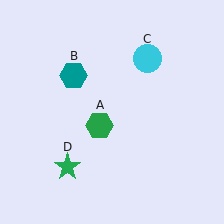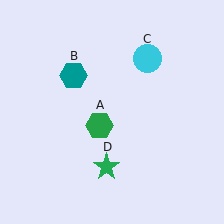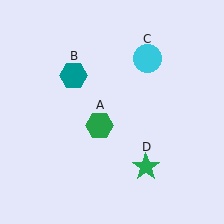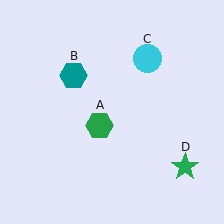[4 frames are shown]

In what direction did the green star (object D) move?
The green star (object D) moved right.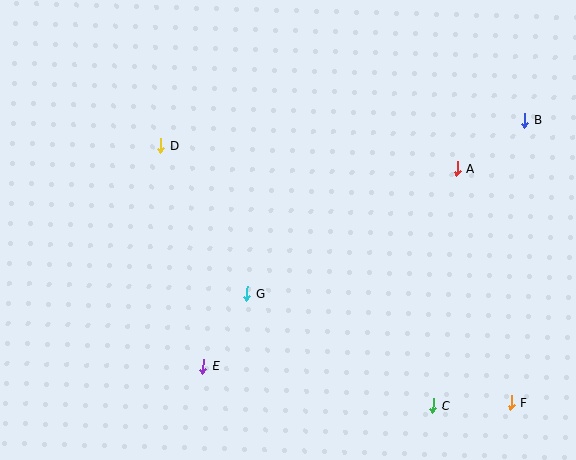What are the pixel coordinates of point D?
Point D is at (161, 146).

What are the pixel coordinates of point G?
Point G is at (247, 294).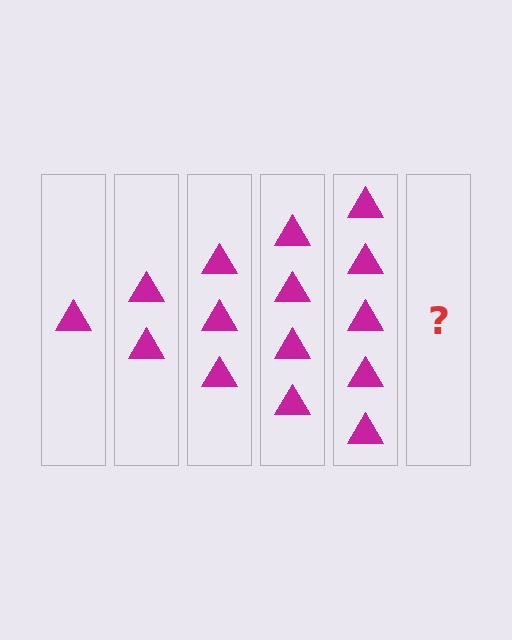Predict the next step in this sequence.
The next step is 6 triangles.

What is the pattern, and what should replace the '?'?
The pattern is that each step adds one more triangle. The '?' should be 6 triangles.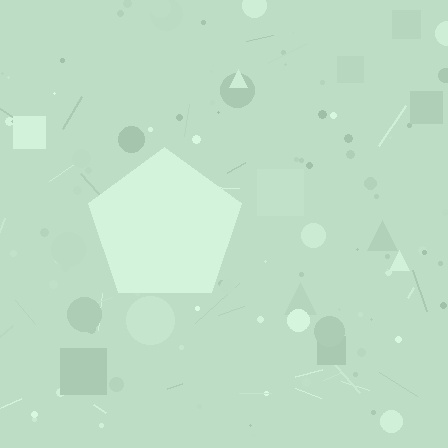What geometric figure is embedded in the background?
A pentagon is embedded in the background.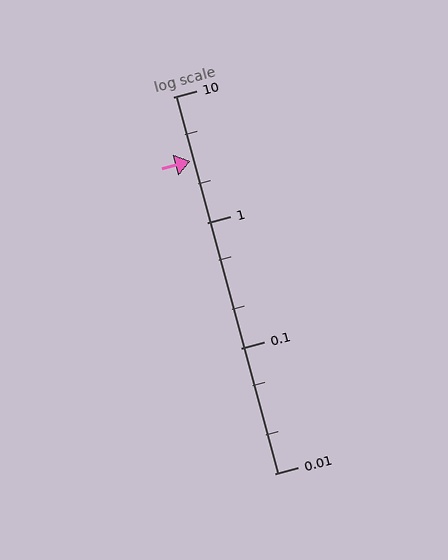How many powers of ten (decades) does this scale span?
The scale spans 3 decades, from 0.01 to 10.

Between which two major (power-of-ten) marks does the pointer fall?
The pointer is between 1 and 10.